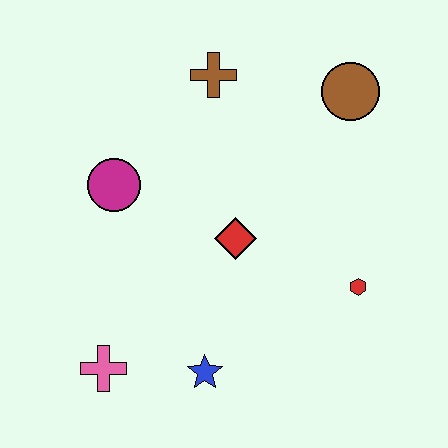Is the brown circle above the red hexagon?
Yes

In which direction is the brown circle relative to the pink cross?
The brown circle is above the pink cross.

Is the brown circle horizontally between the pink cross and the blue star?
No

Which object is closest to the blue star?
The pink cross is closest to the blue star.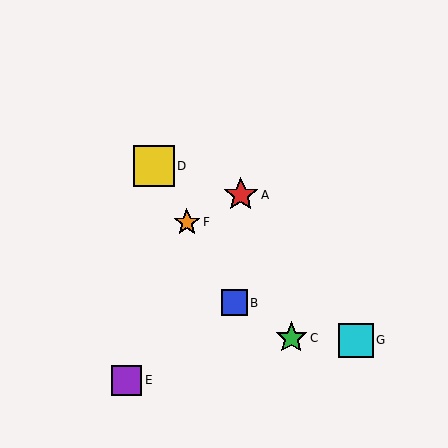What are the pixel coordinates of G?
Object G is at (356, 340).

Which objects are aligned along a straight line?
Objects B, D, F are aligned along a straight line.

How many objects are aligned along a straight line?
3 objects (B, D, F) are aligned along a straight line.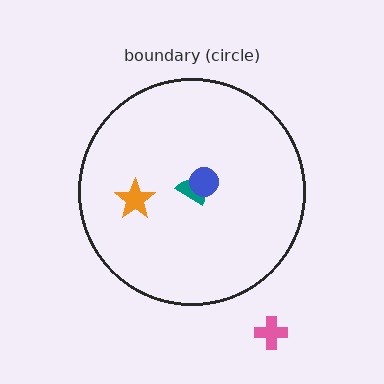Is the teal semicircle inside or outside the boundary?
Inside.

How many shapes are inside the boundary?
3 inside, 1 outside.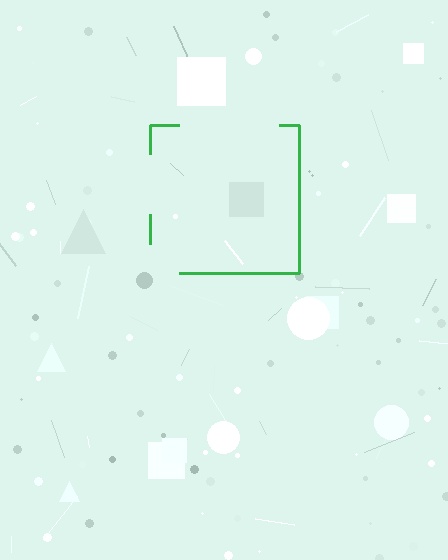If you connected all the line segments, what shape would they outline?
They would outline a square.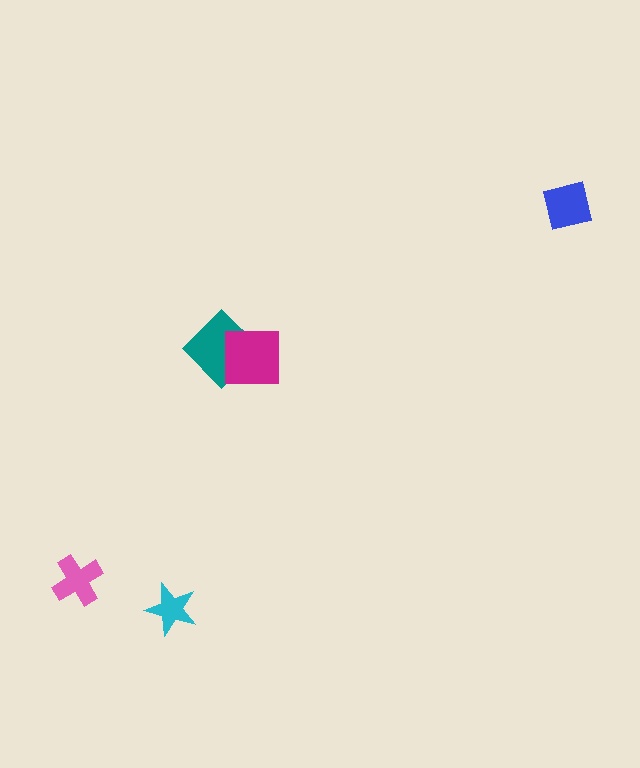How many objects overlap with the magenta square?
1 object overlaps with the magenta square.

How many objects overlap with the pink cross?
0 objects overlap with the pink cross.